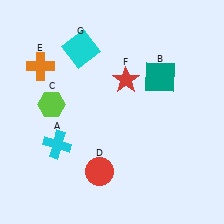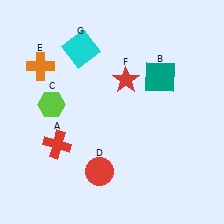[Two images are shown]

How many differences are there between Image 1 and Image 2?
There is 1 difference between the two images.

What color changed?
The cross (A) changed from cyan in Image 1 to red in Image 2.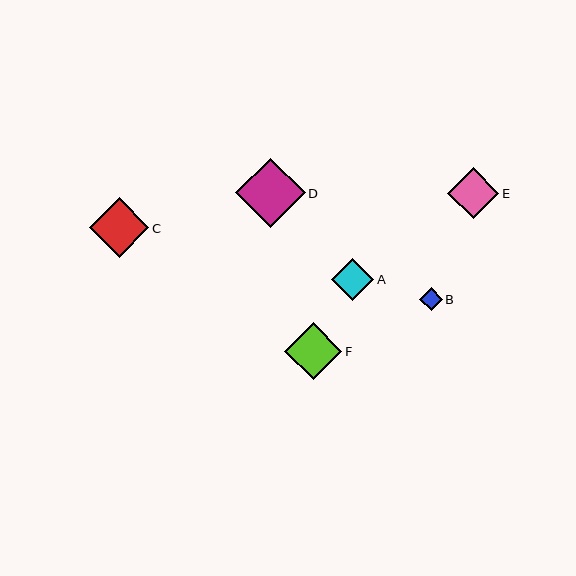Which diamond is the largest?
Diamond D is the largest with a size of approximately 70 pixels.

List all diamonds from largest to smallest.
From largest to smallest: D, C, F, E, A, B.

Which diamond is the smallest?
Diamond B is the smallest with a size of approximately 22 pixels.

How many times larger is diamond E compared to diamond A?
Diamond E is approximately 1.2 times the size of diamond A.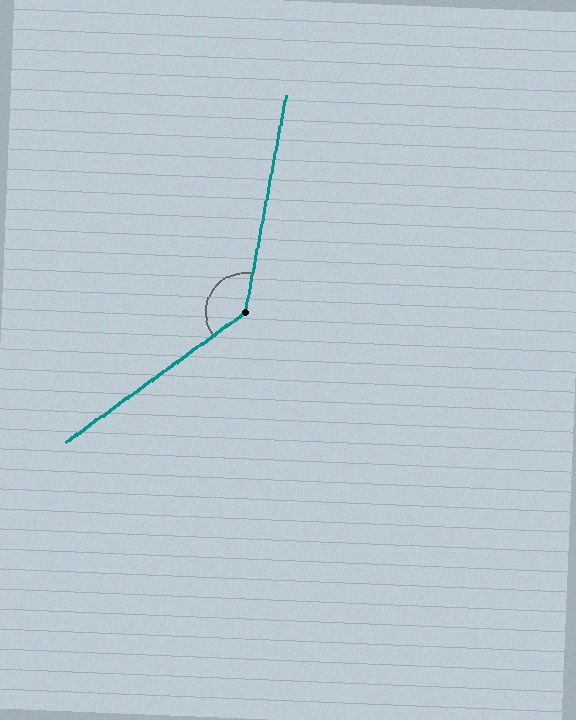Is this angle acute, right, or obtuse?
It is obtuse.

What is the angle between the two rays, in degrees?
Approximately 137 degrees.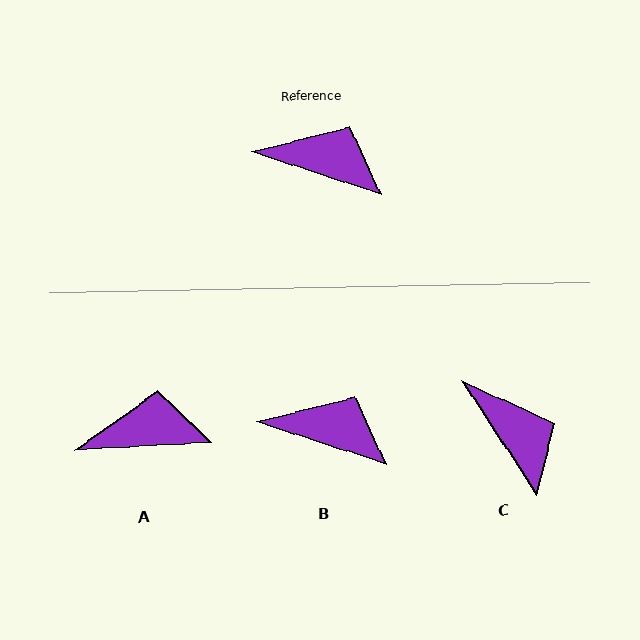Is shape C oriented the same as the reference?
No, it is off by about 39 degrees.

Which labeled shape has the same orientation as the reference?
B.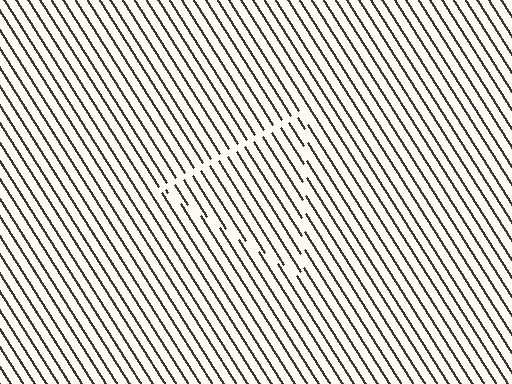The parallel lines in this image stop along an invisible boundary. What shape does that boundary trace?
An illusory triangle. The interior of the shape contains the same grating, shifted by half a period — the contour is defined by the phase discontinuity where line-ends from the inner and outer gratings abut.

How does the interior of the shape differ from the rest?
The interior of the shape contains the same grating, shifted by half a period — the contour is defined by the phase discontinuity where line-ends from the inner and outer gratings abut.